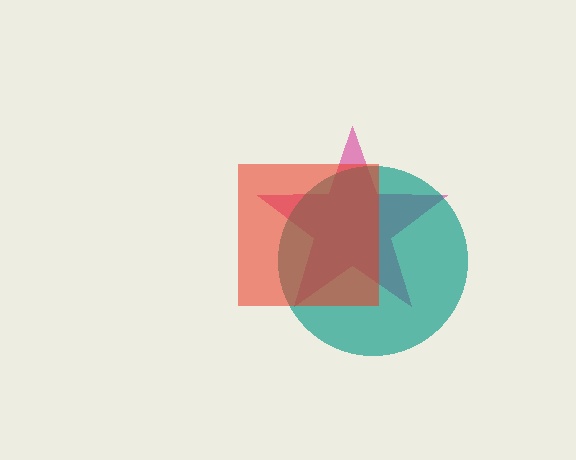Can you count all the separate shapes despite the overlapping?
Yes, there are 3 separate shapes.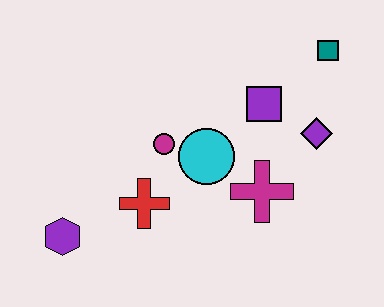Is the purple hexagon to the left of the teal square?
Yes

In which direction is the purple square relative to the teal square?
The purple square is to the left of the teal square.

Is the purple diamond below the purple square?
Yes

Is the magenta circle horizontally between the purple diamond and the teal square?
No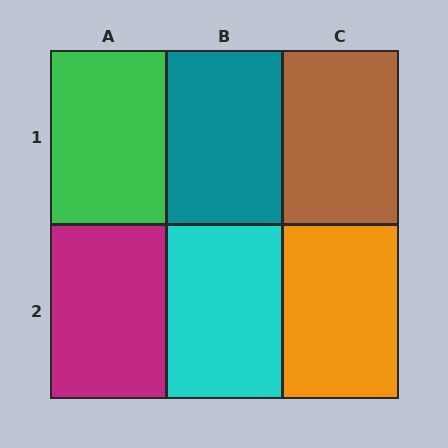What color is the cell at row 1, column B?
Teal.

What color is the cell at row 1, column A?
Green.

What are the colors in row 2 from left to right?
Magenta, cyan, orange.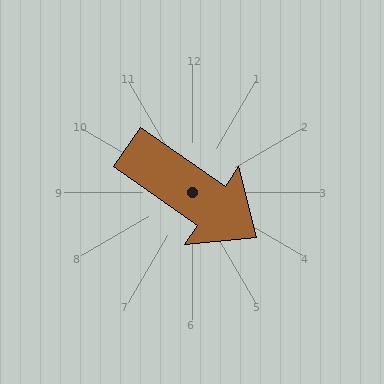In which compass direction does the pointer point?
Southeast.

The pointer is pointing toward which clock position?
Roughly 4 o'clock.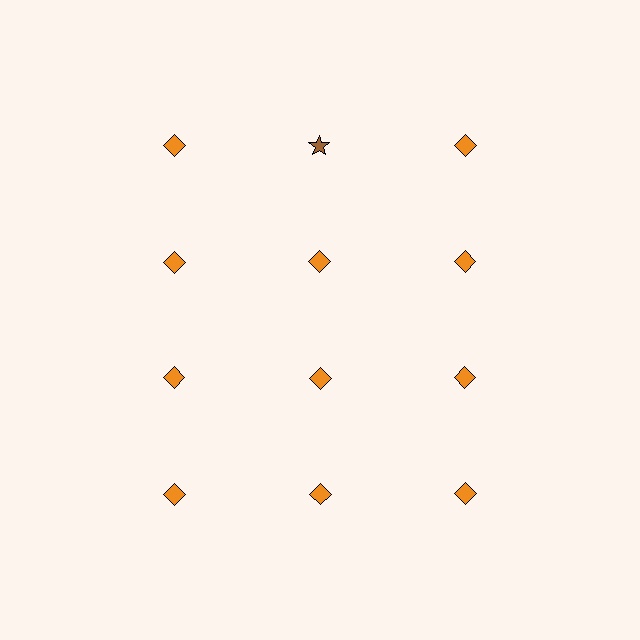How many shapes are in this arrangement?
There are 12 shapes arranged in a grid pattern.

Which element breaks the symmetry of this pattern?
The brown star in the top row, second from left column breaks the symmetry. All other shapes are orange diamonds.